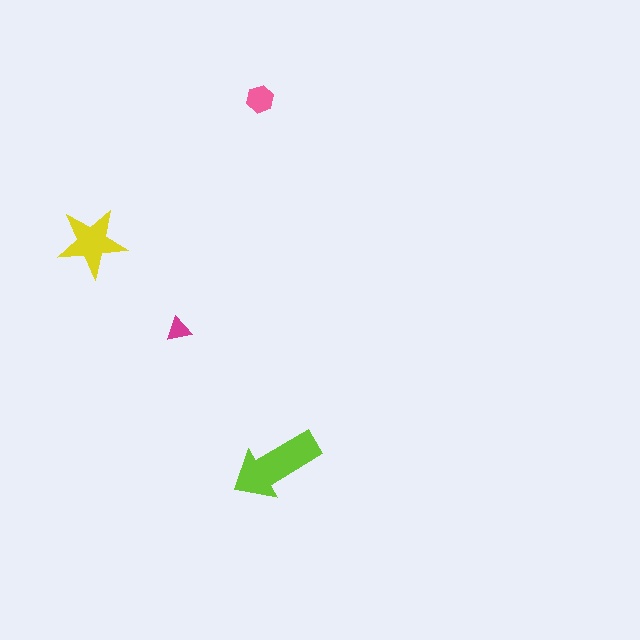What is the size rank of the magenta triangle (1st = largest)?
4th.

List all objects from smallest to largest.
The magenta triangle, the pink hexagon, the yellow star, the lime arrow.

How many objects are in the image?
There are 4 objects in the image.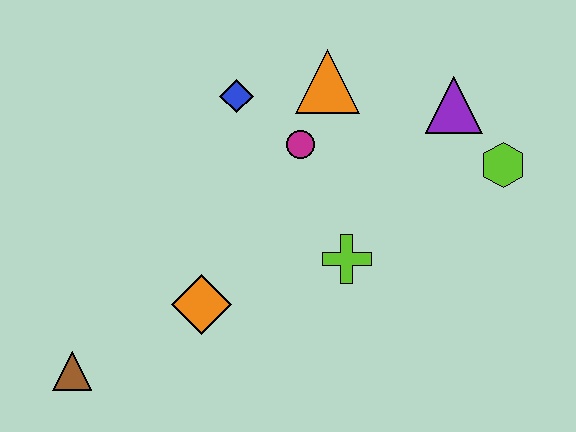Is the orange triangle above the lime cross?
Yes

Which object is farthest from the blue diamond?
The brown triangle is farthest from the blue diamond.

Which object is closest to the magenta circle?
The orange triangle is closest to the magenta circle.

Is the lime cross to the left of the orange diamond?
No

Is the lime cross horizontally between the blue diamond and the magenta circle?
No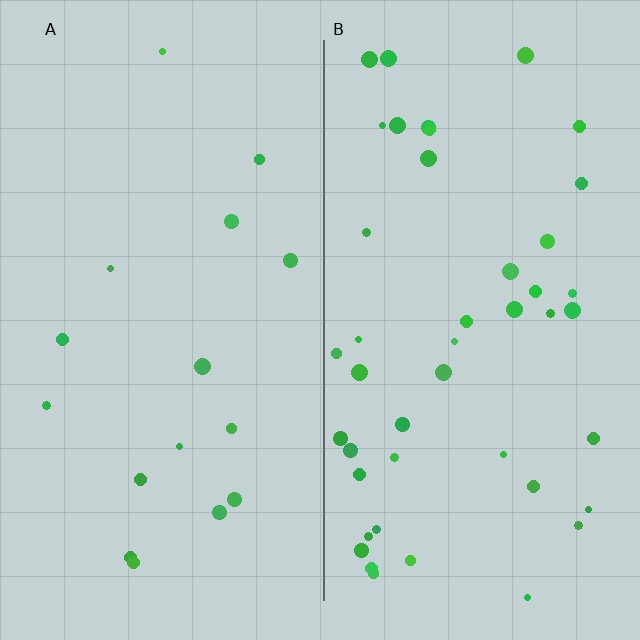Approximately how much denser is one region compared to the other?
Approximately 2.8× — region B over region A.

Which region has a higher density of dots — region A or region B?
B (the right).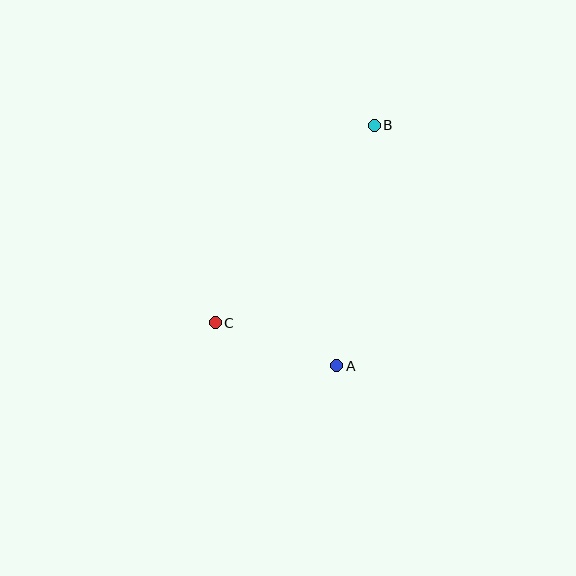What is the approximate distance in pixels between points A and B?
The distance between A and B is approximately 243 pixels.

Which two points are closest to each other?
Points A and C are closest to each other.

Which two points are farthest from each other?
Points B and C are farthest from each other.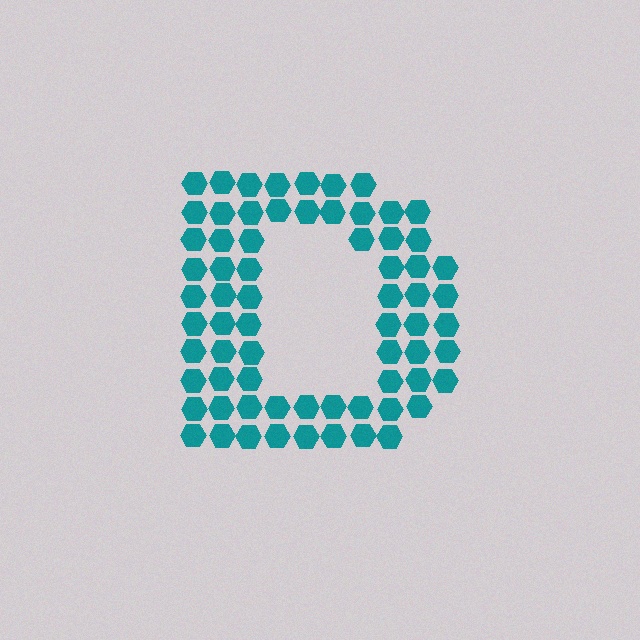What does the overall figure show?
The overall figure shows the letter D.